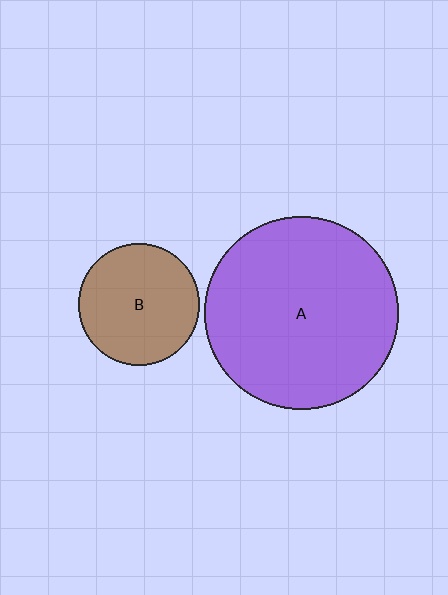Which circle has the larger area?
Circle A (purple).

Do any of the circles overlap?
No, none of the circles overlap.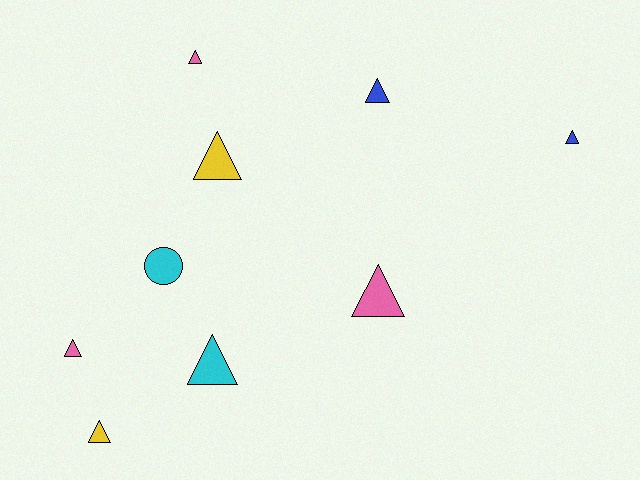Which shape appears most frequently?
Triangle, with 8 objects.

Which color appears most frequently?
Pink, with 3 objects.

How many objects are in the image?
There are 9 objects.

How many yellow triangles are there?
There are 2 yellow triangles.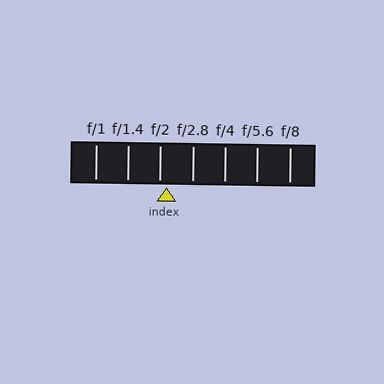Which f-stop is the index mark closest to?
The index mark is closest to f/2.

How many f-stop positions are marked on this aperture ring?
There are 7 f-stop positions marked.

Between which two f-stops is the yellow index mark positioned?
The index mark is between f/2 and f/2.8.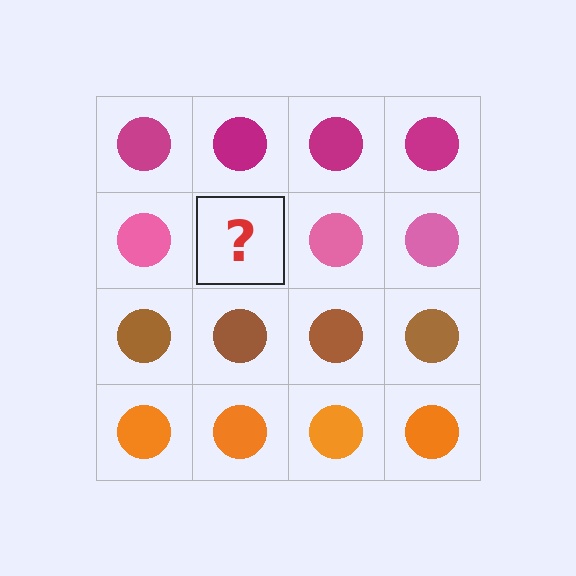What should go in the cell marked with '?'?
The missing cell should contain a pink circle.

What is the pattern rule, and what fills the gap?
The rule is that each row has a consistent color. The gap should be filled with a pink circle.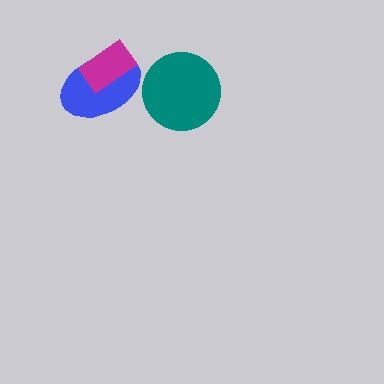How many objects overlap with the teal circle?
0 objects overlap with the teal circle.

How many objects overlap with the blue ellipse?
1 object overlaps with the blue ellipse.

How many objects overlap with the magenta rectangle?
1 object overlaps with the magenta rectangle.